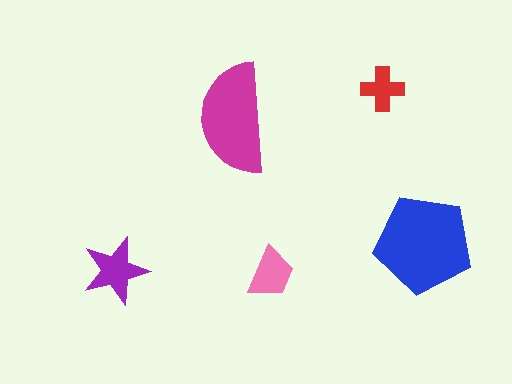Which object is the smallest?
The red cross.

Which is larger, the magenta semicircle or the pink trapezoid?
The magenta semicircle.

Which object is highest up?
The red cross is topmost.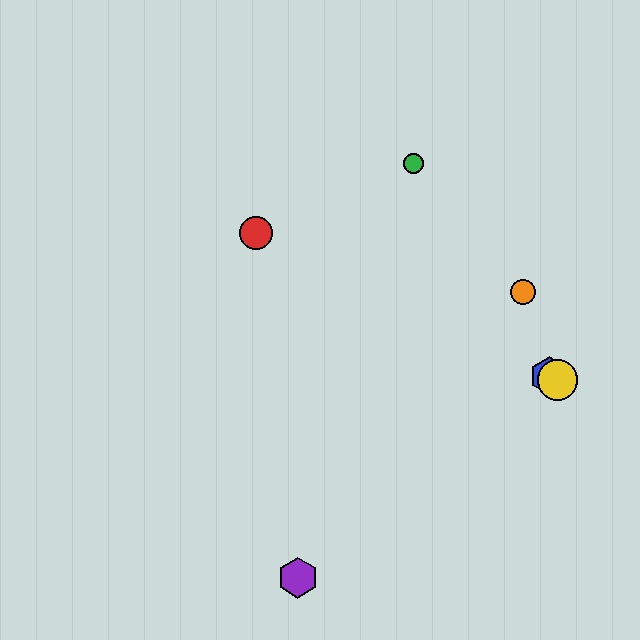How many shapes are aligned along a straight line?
3 shapes (the red circle, the blue hexagon, the yellow circle) are aligned along a straight line.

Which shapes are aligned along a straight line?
The red circle, the blue hexagon, the yellow circle are aligned along a straight line.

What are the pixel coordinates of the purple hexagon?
The purple hexagon is at (298, 578).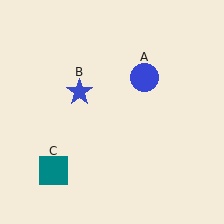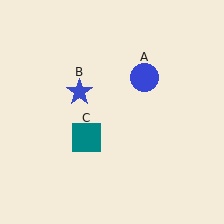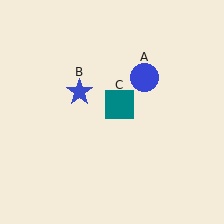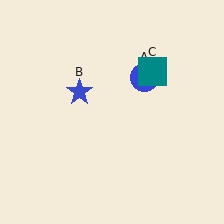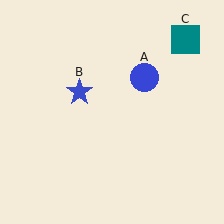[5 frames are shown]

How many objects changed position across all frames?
1 object changed position: teal square (object C).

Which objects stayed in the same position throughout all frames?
Blue circle (object A) and blue star (object B) remained stationary.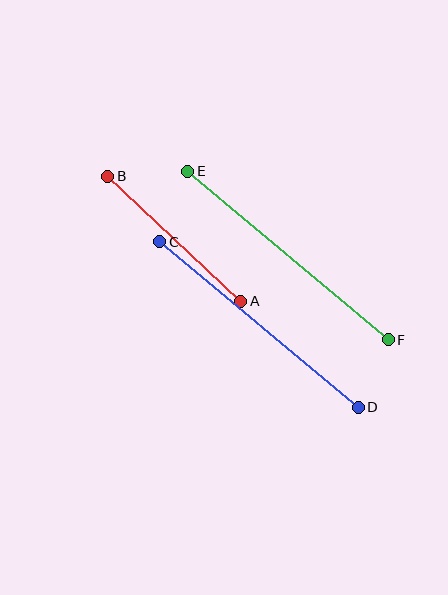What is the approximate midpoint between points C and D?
The midpoint is at approximately (259, 325) pixels.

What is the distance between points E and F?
The distance is approximately 262 pixels.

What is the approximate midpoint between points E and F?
The midpoint is at approximately (288, 256) pixels.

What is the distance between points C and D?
The distance is approximately 258 pixels.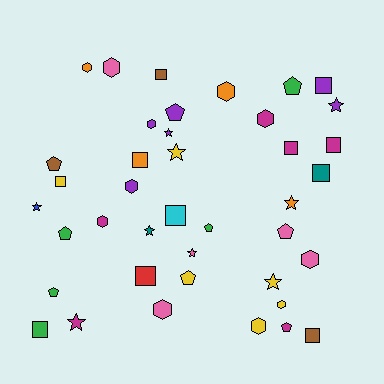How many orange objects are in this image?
There are 4 orange objects.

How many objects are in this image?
There are 40 objects.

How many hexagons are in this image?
There are 11 hexagons.